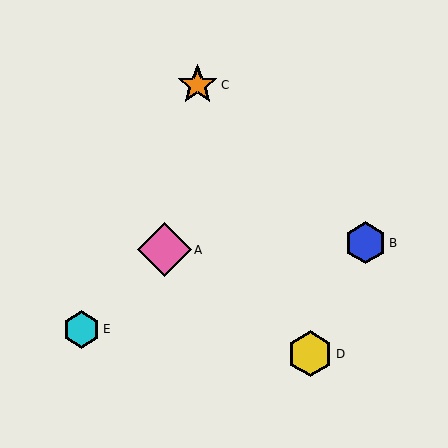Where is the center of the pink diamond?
The center of the pink diamond is at (164, 250).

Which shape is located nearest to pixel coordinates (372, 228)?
The blue hexagon (labeled B) at (365, 243) is nearest to that location.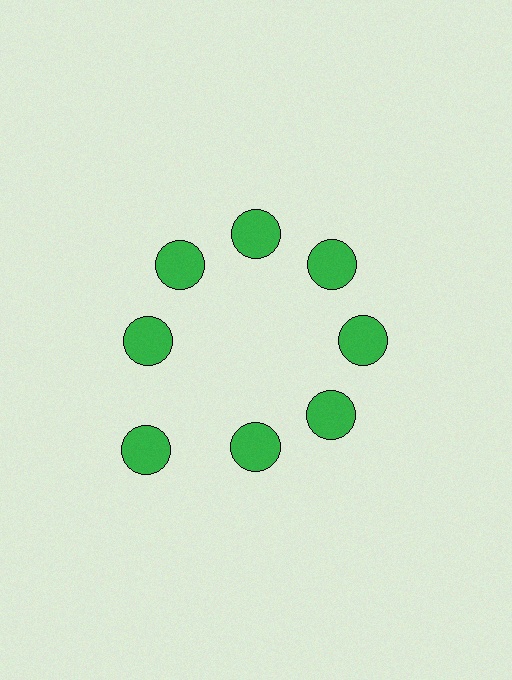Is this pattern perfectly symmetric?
No. The 8 green circles are arranged in a ring, but one element near the 8 o'clock position is pushed outward from the center, breaking the 8-fold rotational symmetry.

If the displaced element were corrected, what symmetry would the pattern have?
It would have 8-fold rotational symmetry — the pattern would map onto itself every 45 degrees.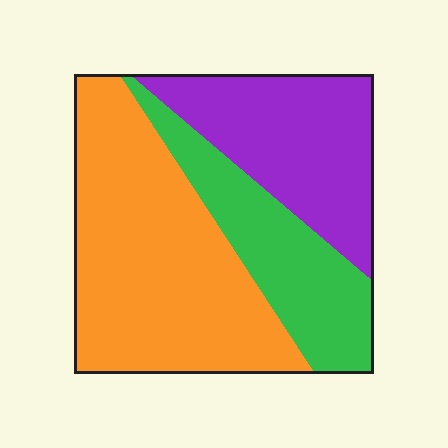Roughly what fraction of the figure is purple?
Purple covers 28% of the figure.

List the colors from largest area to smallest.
From largest to smallest: orange, purple, green.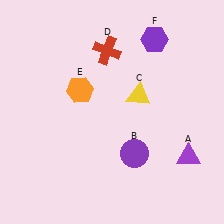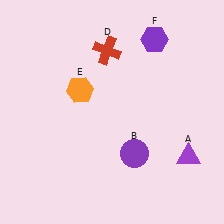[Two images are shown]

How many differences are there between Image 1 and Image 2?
There is 1 difference between the two images.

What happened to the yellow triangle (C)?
The yellow triangle (C) was removed in Image 2. It was in the top-right area of Image 1.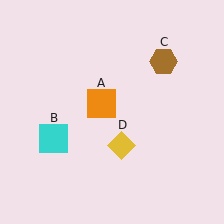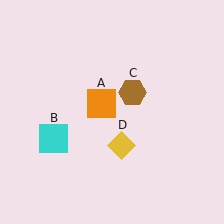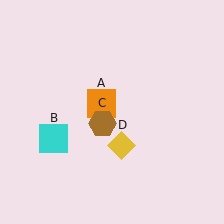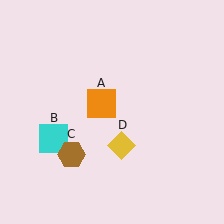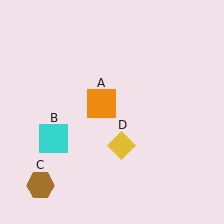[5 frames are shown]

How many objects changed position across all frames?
1 object changed position: brown hexagon (object C).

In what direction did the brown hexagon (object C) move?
The brown hexagon (object C) moved down and to the left.